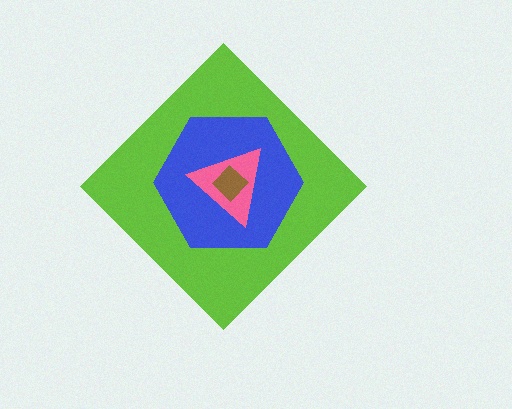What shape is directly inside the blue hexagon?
The pink triangle.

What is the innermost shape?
The brown diamond.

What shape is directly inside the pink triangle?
The brown diamond.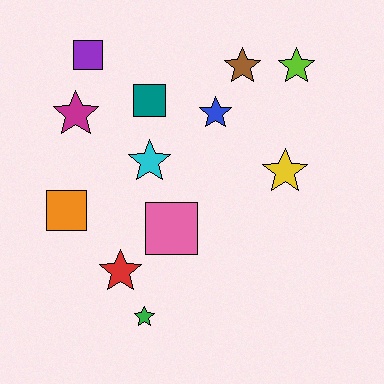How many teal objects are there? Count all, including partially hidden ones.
There is 1 teal object.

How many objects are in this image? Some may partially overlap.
There are 12 objects.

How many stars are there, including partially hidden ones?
There are 8 stars.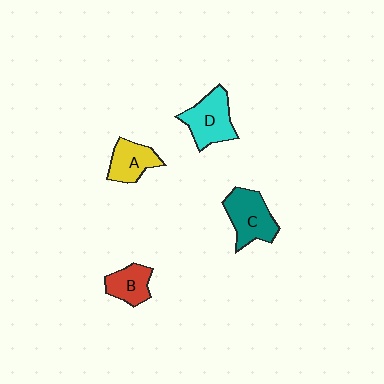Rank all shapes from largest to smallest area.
From largest to smallest: C (teal), D (cyan), A (yellow), B (red).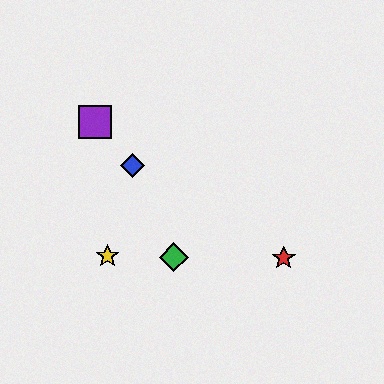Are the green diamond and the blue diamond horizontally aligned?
No, the green diamond is at y≈257 and the blue diamond is at y≈166.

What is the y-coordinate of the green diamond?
The green diamond is at y≈257.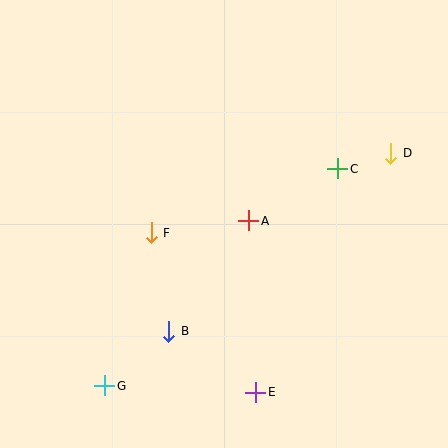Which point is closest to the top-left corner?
Point F is closest to the top-left corner.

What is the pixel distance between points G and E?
The distance between G and E is 151 pixels.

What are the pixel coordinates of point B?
Point B is at (169, 331).